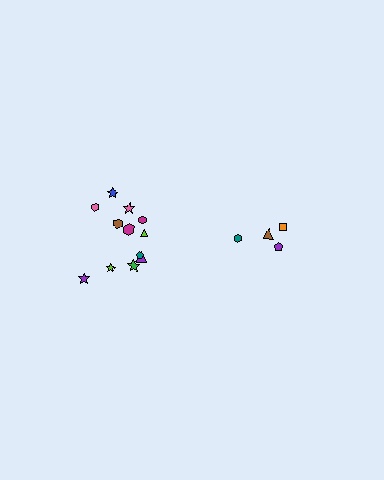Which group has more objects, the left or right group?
The left group.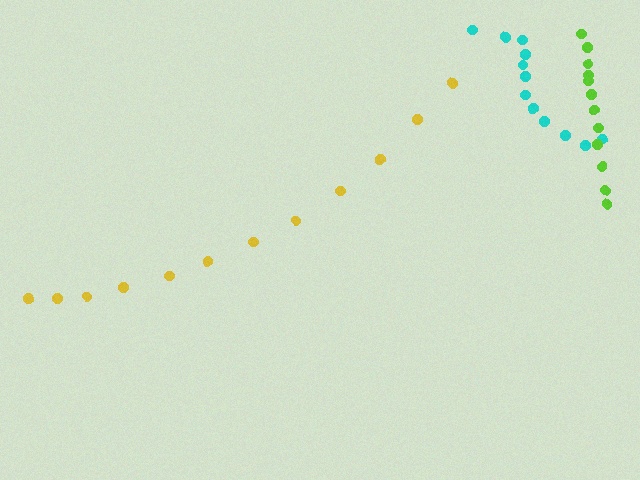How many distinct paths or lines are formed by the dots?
There are 3 distinct paths.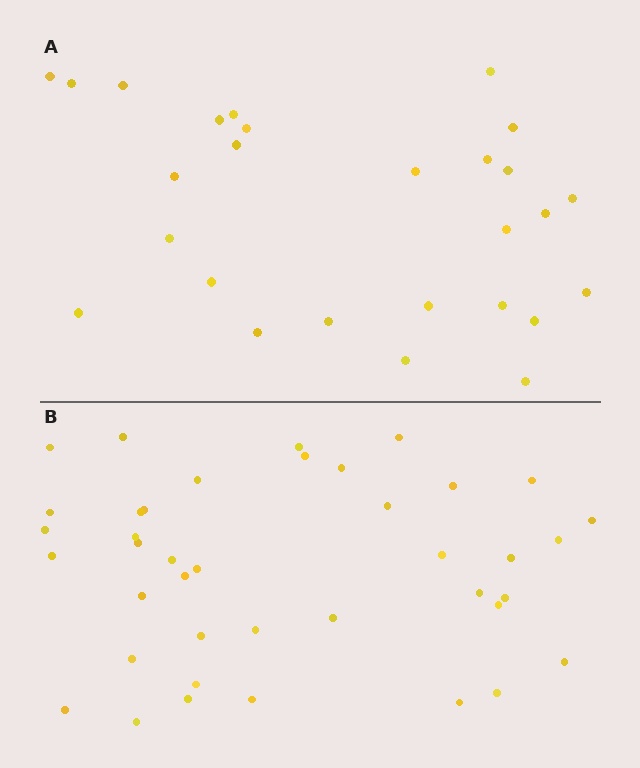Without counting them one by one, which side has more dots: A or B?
Region B (the bottom region) has more dots.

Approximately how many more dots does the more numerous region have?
Region B has approximately 15 more dots than region A.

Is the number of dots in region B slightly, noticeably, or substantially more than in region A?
Region B has substantially more. The ratio is roughly 1.5 to 1.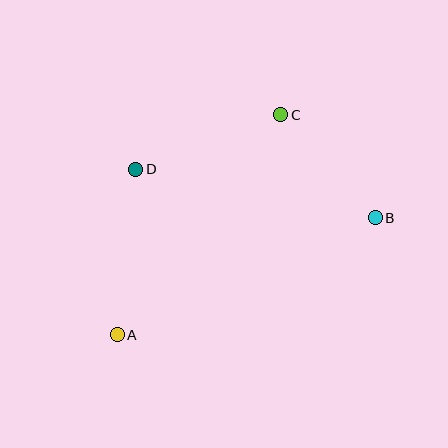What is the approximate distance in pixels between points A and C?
The distance between A and C is approximately 274 pixels.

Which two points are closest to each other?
Points B and C are closest to each other.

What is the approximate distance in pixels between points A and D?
The distance between A and D is approximately 166 pixels.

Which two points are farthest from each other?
Points A and B are farthest from each other.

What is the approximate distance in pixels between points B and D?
The distance between B and D is approximately 244 pixels.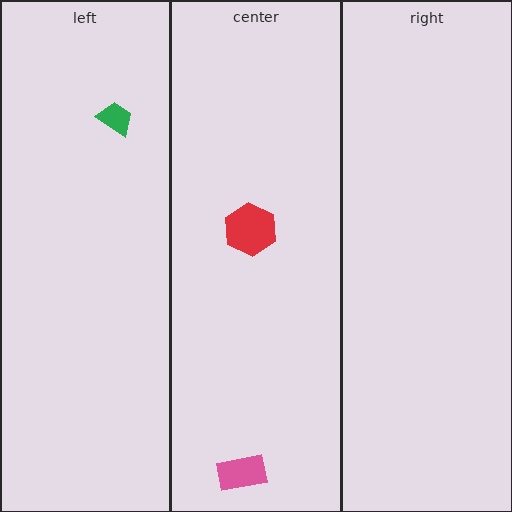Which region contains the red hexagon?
The center region.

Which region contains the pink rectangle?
The center region.